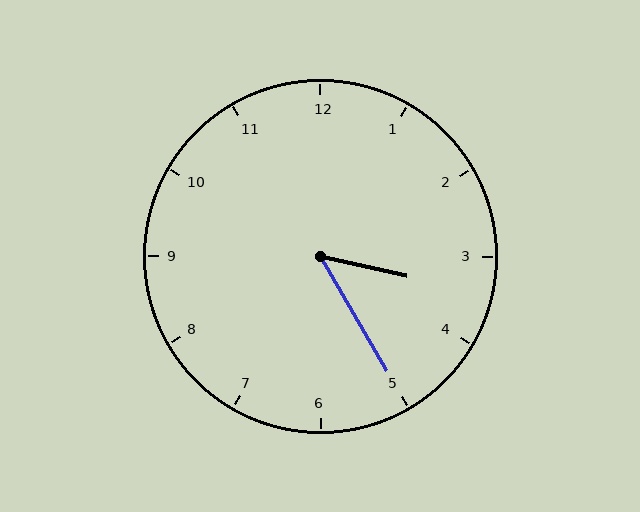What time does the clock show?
3:25.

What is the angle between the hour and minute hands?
Approximately 48 degrees.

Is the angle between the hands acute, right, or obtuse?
It is acute.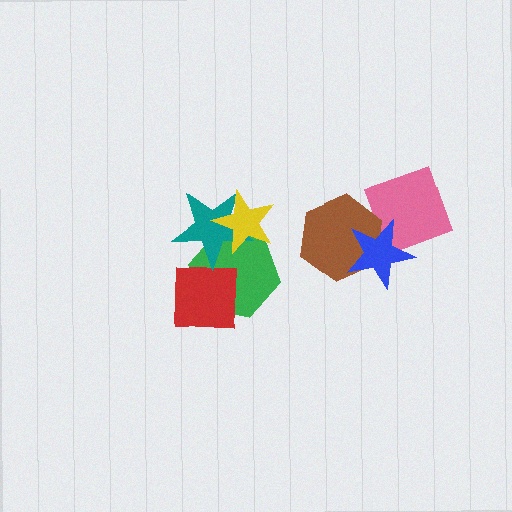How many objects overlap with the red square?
2 objects overlap with the red square.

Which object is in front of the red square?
The teal star is in front of the red square.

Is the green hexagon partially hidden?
Yes, it is partially covered by another shape.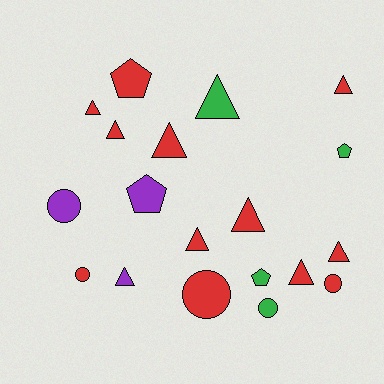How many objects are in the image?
There are 19 objects.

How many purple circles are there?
There is 1 purple circle.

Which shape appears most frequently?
Triangle, with 10 objects.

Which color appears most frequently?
Red, with 12 objects.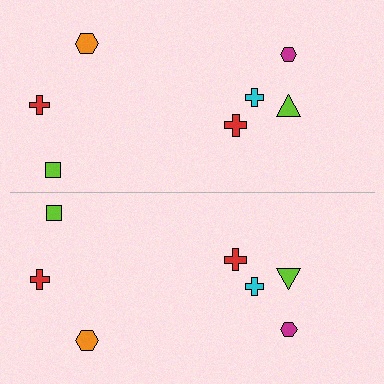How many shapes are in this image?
There are 14 shapes in this image.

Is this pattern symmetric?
Yes, this pattern has bilateral (reflection) symmetry.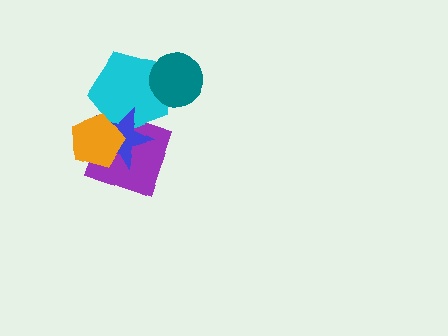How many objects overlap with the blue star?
3 objects overlap with the blue star.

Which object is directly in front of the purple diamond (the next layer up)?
The cyan pentagon is directly in front of the purple diamond.